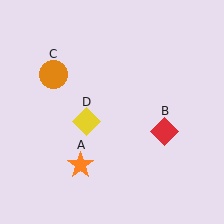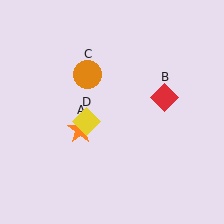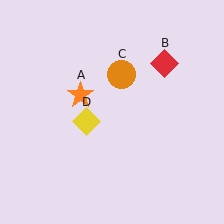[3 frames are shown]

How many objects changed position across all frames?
3 objects changed position: orange star (object A), red diamond (object B), orange circle (object C).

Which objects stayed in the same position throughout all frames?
Yellow diamond (object D) remained stationary.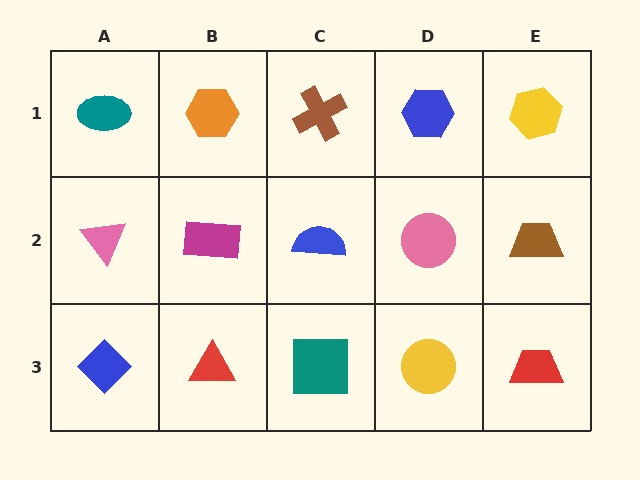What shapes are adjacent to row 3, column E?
A brown trapezoid (row 2, column E), a yellow circle (row 3, column D).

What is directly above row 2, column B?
An orange hexagon.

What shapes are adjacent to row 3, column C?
A blue semicircle (row 2, column C), a red triangle (row 3, column B), a yellow circle (row 3, column D).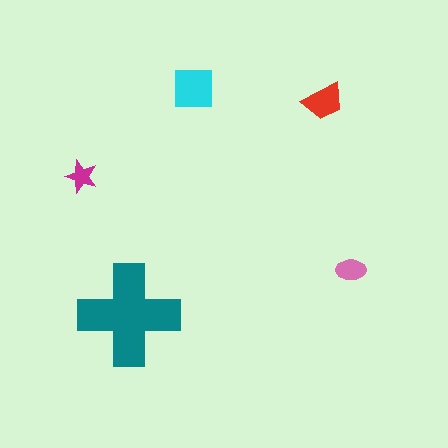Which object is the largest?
The teal cross.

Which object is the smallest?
The magenta star.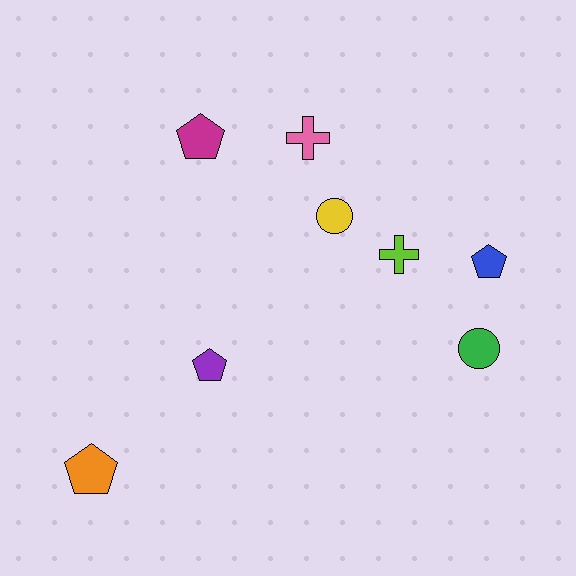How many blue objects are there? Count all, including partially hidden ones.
There is 1 blue object.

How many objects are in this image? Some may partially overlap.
There are 8 objects.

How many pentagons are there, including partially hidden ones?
There are 4 pentagons.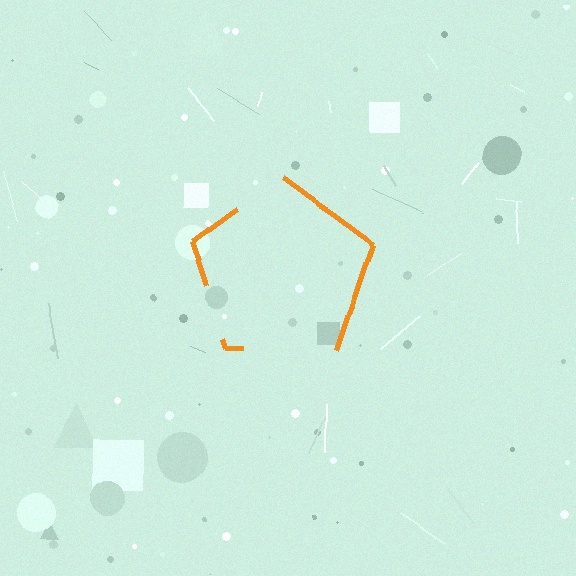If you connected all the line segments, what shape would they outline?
They would outline a pentagon.